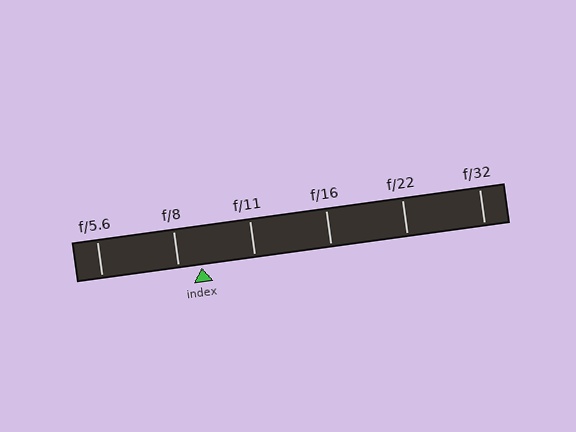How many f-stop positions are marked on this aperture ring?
There are 6 f-stop positions marked.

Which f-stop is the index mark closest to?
The index mark is closest to f/8.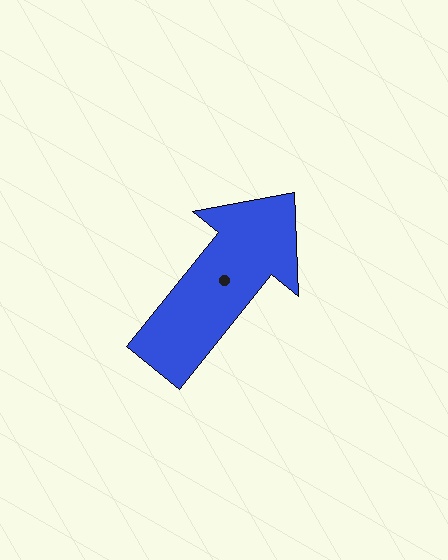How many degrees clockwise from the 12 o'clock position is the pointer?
Approximately 39 degrees.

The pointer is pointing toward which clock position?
Roughly 1 o'clock.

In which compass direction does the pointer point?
Northeast.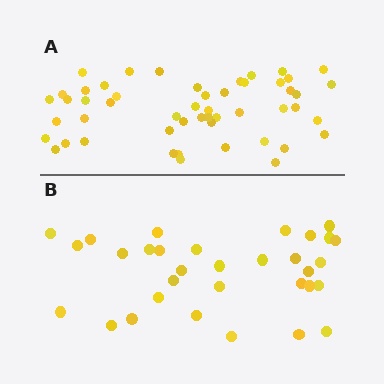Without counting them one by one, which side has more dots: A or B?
Region A (the top region) has more dots.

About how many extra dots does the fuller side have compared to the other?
Region A has approximately 20 more dots than region B.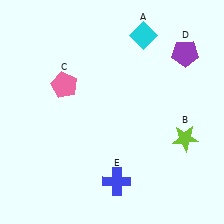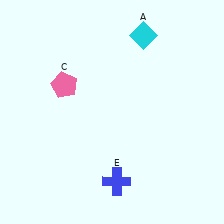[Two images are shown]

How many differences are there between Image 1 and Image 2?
There are 2 differences between the two images.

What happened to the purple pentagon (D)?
The purple pentagon (D) was removed in Image 2. It was in the top-right area of Image 1.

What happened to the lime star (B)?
The lime star (B) was removed in Image 2. It was in the bottom-right area of Image 1.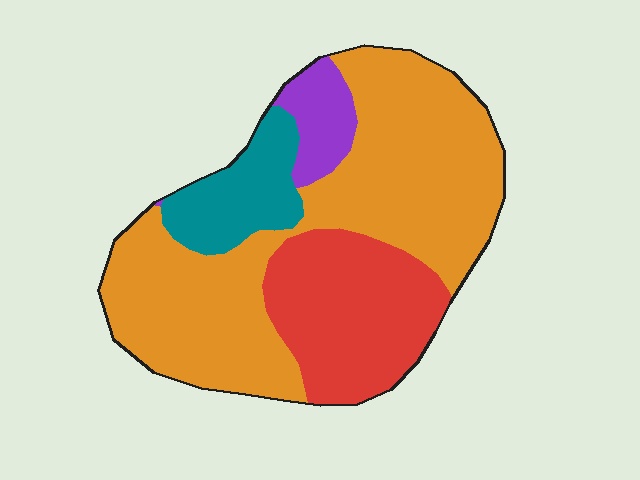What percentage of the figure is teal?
Teal covers 12% of the figure.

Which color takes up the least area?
Purple, at roughly 5%.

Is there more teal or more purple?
Teal.